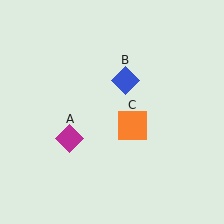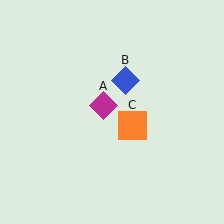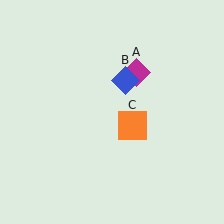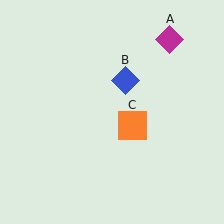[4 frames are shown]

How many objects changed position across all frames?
1 object changed position: magenta diamond (object A).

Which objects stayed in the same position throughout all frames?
Blue diamond (object B) and orange square (object C) remained stationary.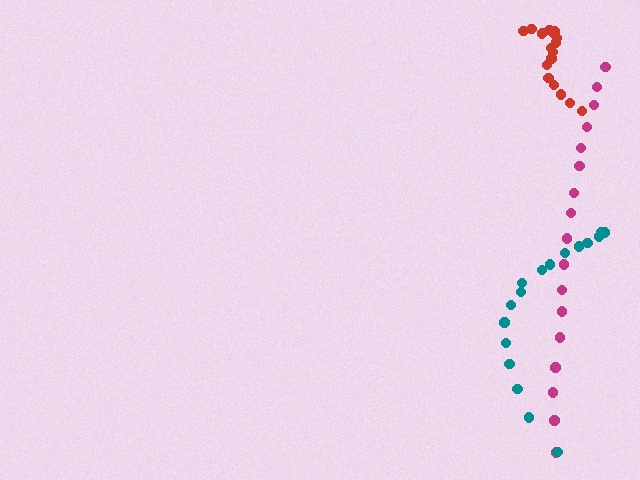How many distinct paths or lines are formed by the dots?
There are 3 distinct paths.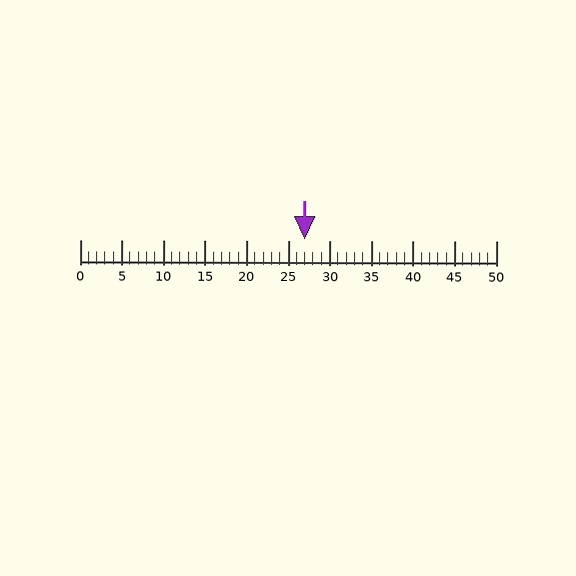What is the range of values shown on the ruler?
The ruler shows values from 0 to 50.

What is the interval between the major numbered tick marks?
The major tick marks are spaced 5 units apart.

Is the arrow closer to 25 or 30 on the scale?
The arrow is closer to 25.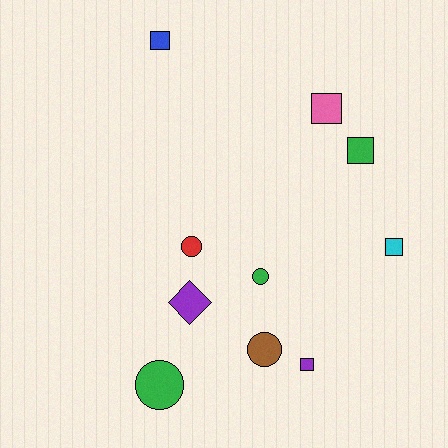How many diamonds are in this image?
There is 1 diamond.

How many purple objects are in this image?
There are 2 purple objects.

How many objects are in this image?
There are 10 objects.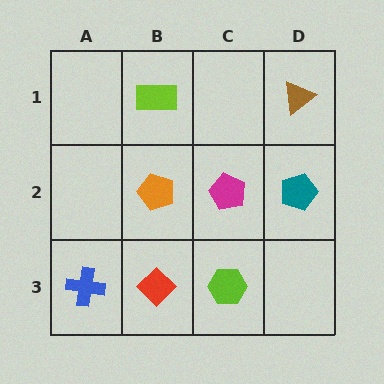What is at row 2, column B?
An orange pentagon.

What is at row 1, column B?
A lime rectangle.